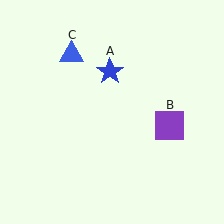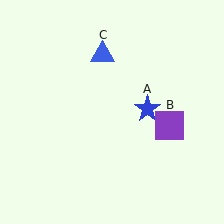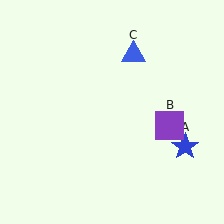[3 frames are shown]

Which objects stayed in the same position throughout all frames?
Purple square (object B) remained stationary.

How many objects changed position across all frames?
2 objects changed position: blue star (object A), blue triangle (object C).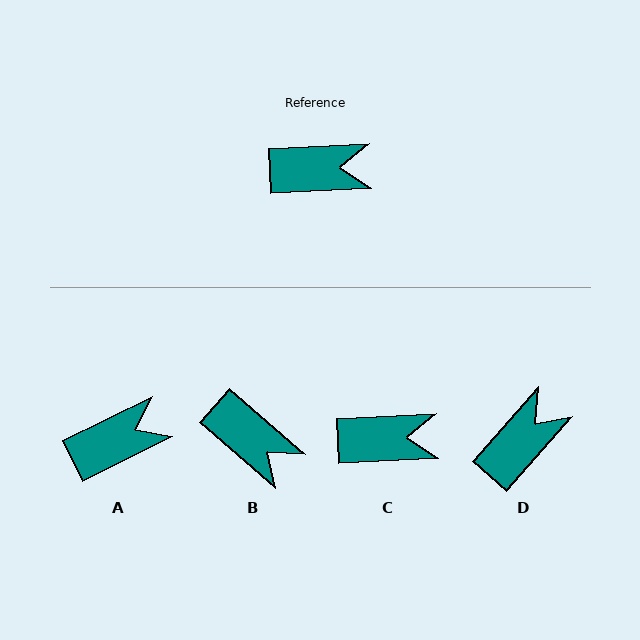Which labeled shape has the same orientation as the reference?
C.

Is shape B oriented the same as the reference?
No, it is off by about 44 degrees.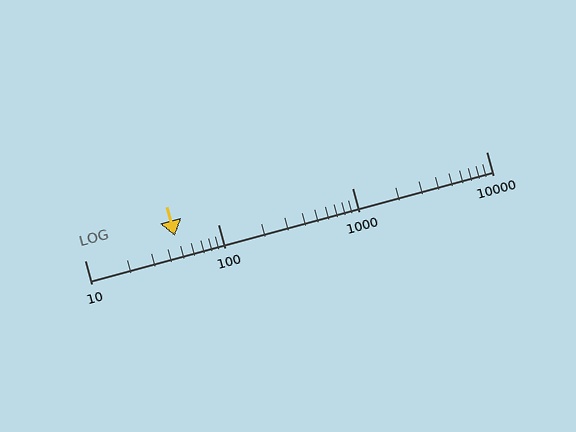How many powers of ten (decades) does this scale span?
The scale spans 3 decades, from 10 to 10000.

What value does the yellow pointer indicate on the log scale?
The pointer indicates approximately 47.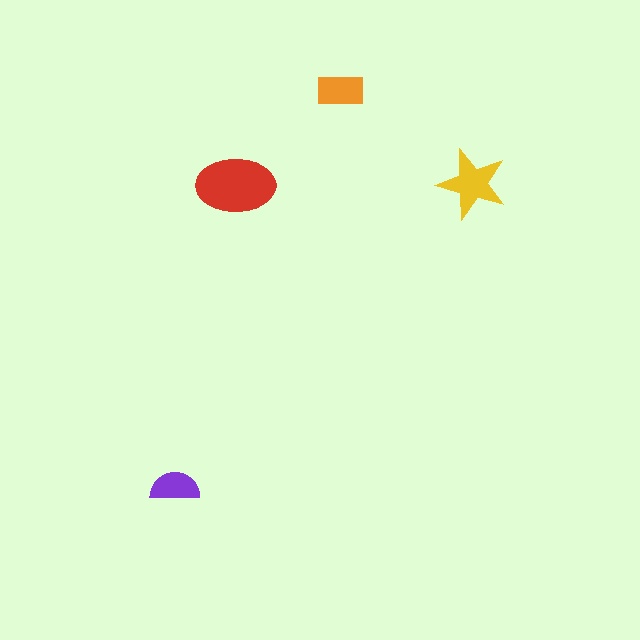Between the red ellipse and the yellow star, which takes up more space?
The red ellipse.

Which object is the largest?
The red ellipse.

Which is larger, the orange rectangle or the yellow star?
The yellow star.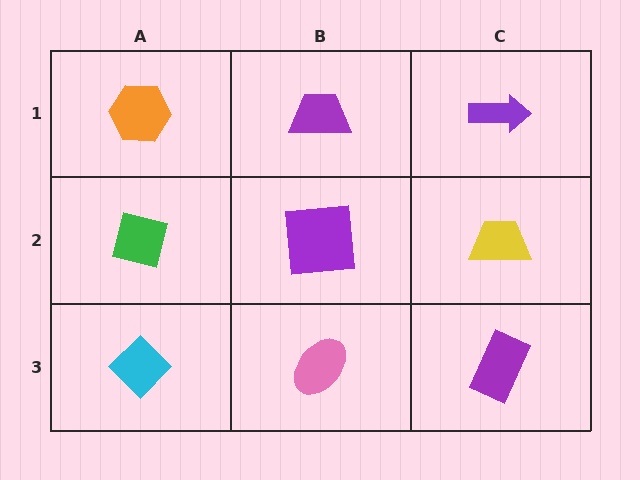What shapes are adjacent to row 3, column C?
A yellow trapezoid (row 2, column C), a pink ellipse (row 3, column B).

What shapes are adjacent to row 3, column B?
A purple square (row 2, column B), a cyan diamond (row 3, column A), a purple rectangle (row 3, column C).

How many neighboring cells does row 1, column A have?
2.